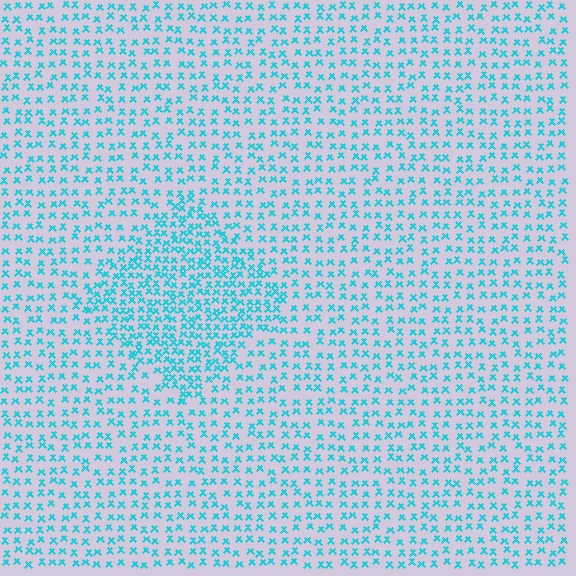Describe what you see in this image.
The image contains small cyan elements arranged at two different densities. A diamond-shaped region is visible where the elements are more densely packed than the surrounding area.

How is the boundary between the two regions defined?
The boundary is defined by a change in element density (approximately 1.9x ratio). All elements are the same color, size, and shape.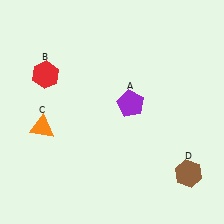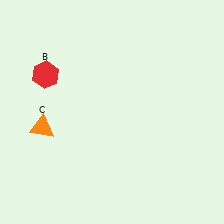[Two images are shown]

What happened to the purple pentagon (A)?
The purple pentagon (A) was removed in Image 2. It was in the top-right area of Image 1.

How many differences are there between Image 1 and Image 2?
There are 2 differences between the two images.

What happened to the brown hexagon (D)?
The brown hexagon (D) was removed in Image 2. It was in the bottom-right area of Image 1.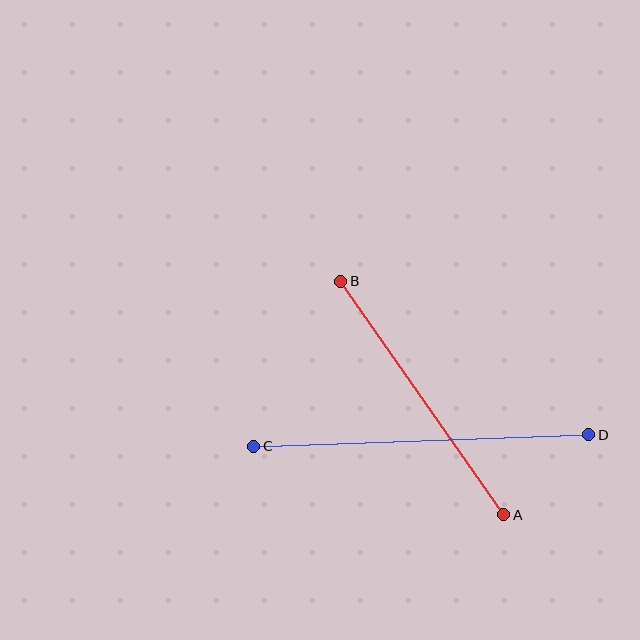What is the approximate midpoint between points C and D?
The midpoint is at approximately (421, 441) pixels.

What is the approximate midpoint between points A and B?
The midpoint is at approximately (422, 398) pixels.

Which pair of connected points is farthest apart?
Points C and D are farthest apart.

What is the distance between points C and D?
The distance is approximately 335 pixels.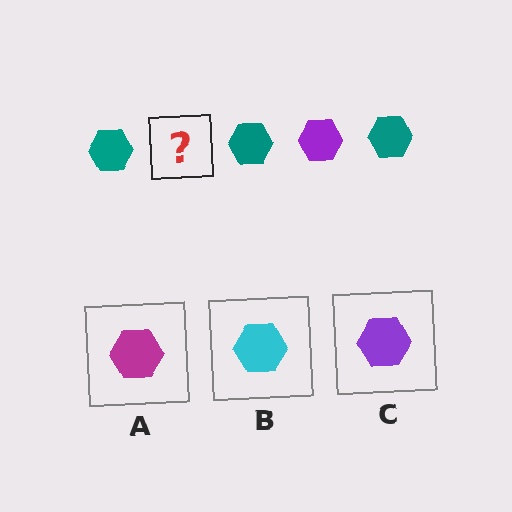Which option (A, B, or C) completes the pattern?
C.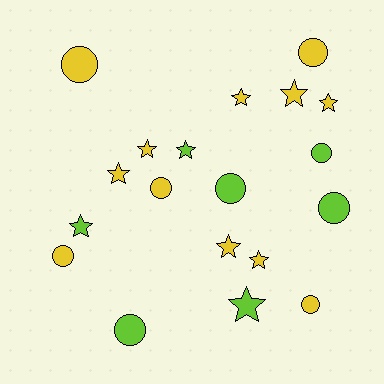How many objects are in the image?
There are 19 objects.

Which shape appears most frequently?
Star, with 10 objects.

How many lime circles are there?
There are 4 lime circles.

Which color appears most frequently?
Yellow, with 12 objects.